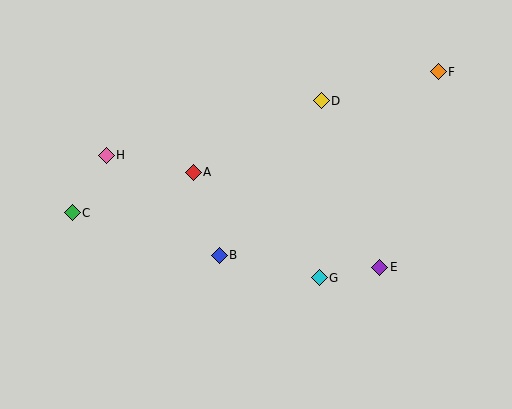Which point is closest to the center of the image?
Point B at (219, 255) is closest to the center.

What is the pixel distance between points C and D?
The distance between C and D is 273 pixels.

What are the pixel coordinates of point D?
Point D is at (321, 101).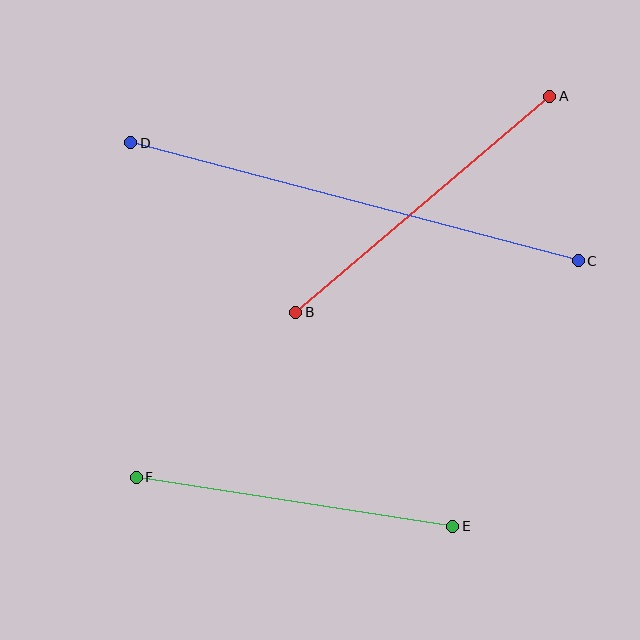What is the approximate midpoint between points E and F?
The midpoint is at approximately (294, 502) pixels.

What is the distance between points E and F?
The distance is approximately 320 pixels.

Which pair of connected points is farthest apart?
Points C and D are farthest apart.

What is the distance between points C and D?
The distance is approximately 463 pixels.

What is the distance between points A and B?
The distance is approximately 334 pixels.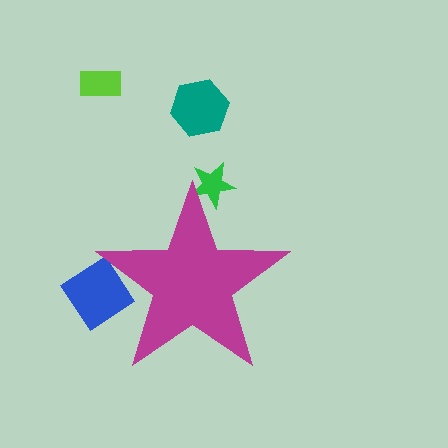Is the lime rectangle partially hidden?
No, the lime rectangle is fully visible.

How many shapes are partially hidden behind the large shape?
2 shapes are partially hidden.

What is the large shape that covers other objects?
A magenta star.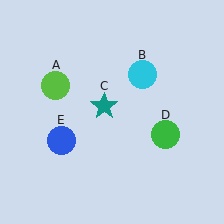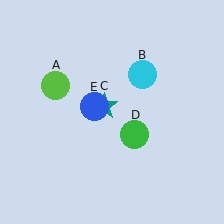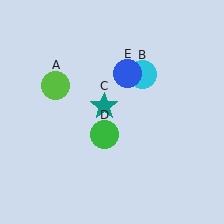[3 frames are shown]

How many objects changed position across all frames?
2 objects changed position: green circle (object D), blue circle (object E).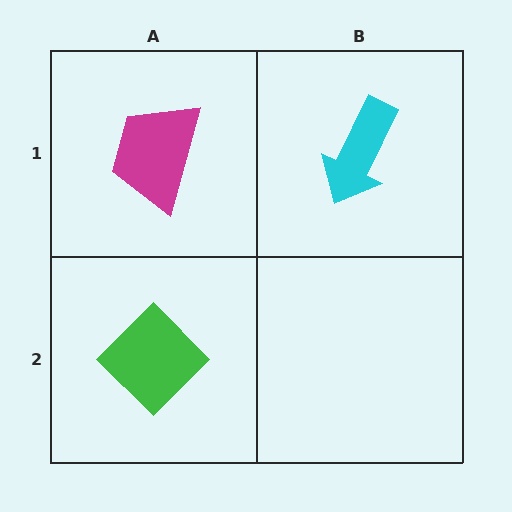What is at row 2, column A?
A green diamond.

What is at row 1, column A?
A magenta trapezoid.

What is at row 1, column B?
A cyan arrow.